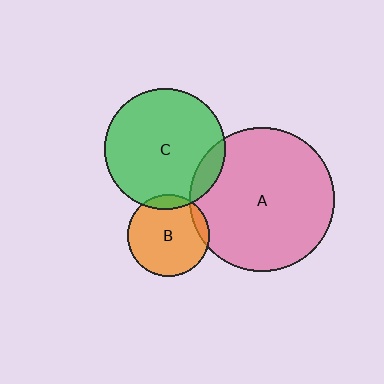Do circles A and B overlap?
Yes.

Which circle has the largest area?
Circle A (pink).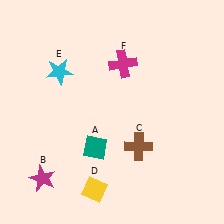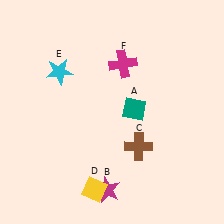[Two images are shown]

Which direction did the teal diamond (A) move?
The teal diamond (A) moved right.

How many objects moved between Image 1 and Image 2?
2 objects moved between the two images.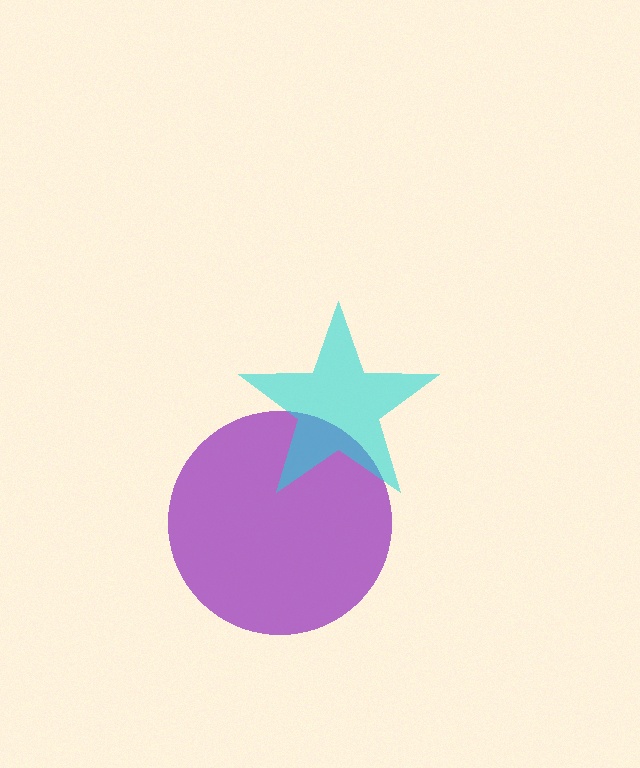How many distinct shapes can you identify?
There are 2 distinct shapes: a purple circle, a cyan star.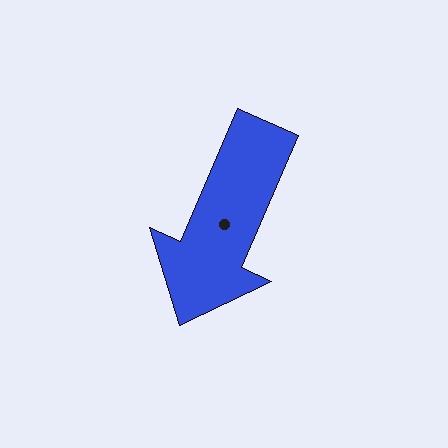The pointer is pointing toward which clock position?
Roughly 7 o'clock.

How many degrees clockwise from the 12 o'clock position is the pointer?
Approximately 204 degrees.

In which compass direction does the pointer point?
Southwest.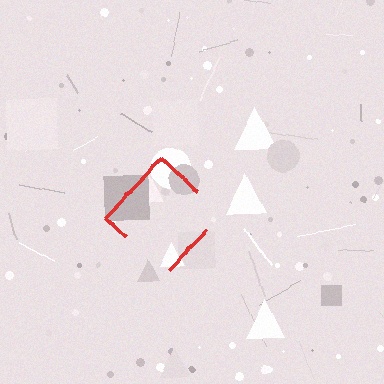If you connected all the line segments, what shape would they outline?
They would outline a diamond.